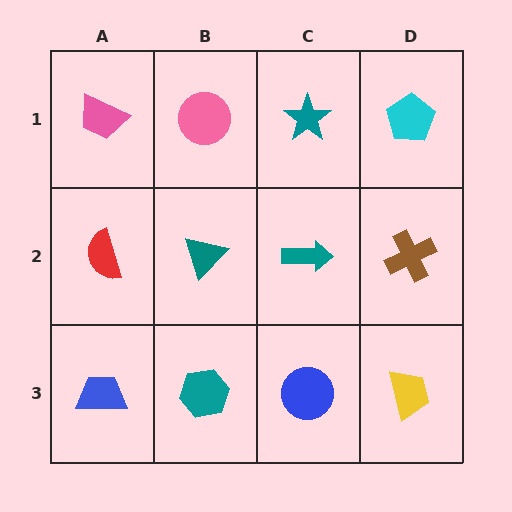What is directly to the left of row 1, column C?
A pink circle.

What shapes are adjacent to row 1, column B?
A teal triangle (row 2, column B), a pink trapezoid (row 1, column A), a teal star (row 1, column C).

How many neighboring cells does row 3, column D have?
2.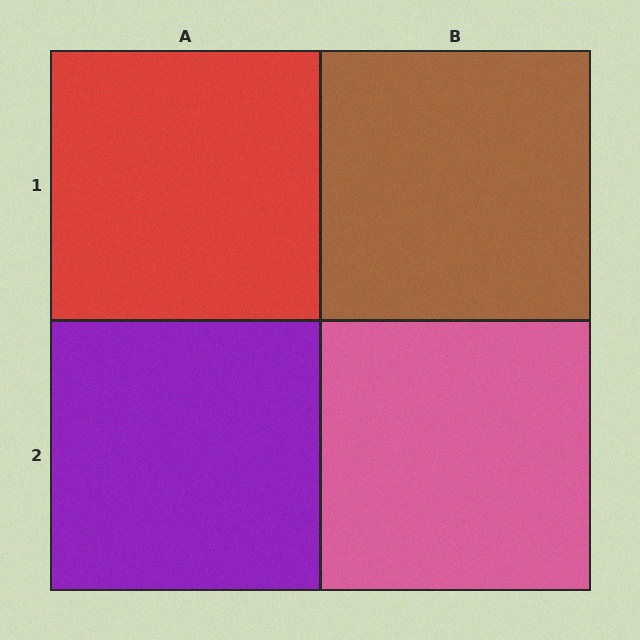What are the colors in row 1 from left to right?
Red, brown.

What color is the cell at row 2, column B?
Pink.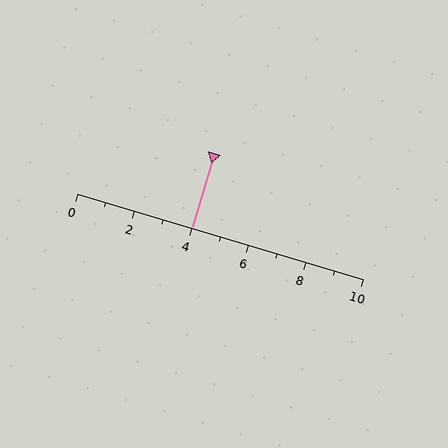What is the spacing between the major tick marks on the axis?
The major ticks are spaced 2 apart.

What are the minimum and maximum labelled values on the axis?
The axis runs from 0 to 10.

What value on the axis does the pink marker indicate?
The marker indicates approximately 4.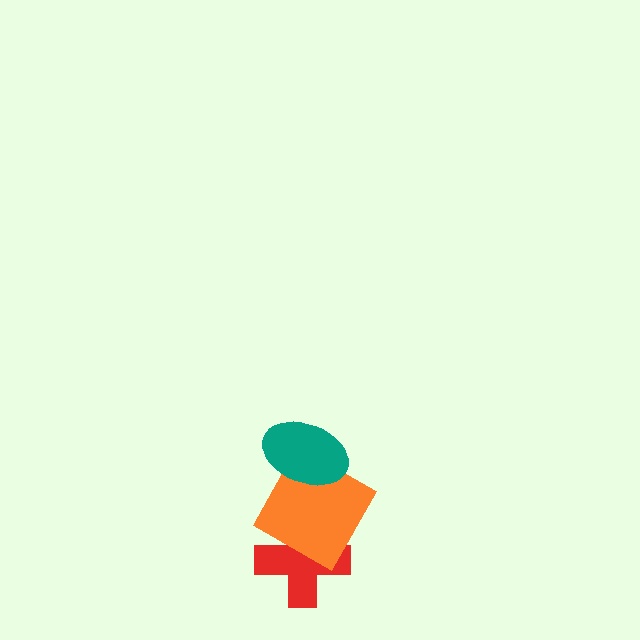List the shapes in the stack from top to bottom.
From top to bottom: the teal ellipse, the orange square, the red cross.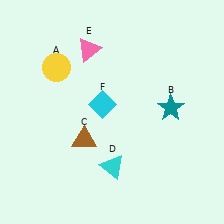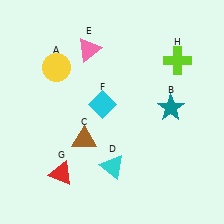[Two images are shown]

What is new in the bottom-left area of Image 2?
A red triangle (G) was added in the bottom-left area of Image 2.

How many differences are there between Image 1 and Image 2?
There are 2 differences between the two images.